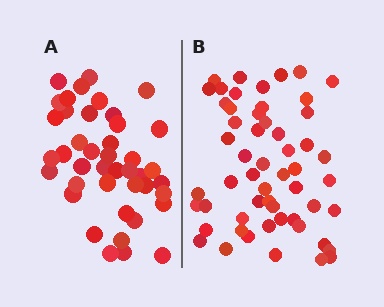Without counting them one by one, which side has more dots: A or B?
Region B (the right region) has more dots.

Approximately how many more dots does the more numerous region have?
Region B has approximately 15 more dots than region A.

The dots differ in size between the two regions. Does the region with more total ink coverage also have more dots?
No. Region A has more total ink coverage because its dots are larger, but region B actually contains more individual dots. Total area can be misleading — the number of items is what matters here.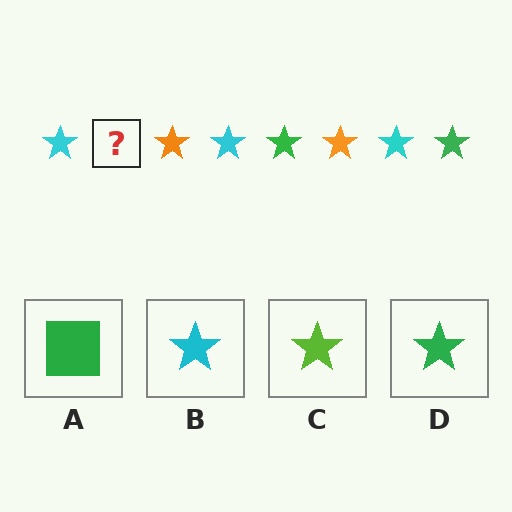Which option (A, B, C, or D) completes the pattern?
D.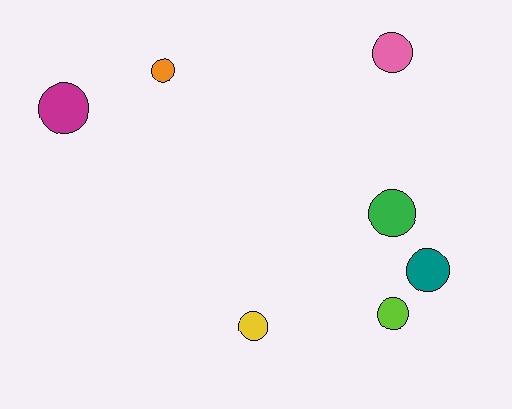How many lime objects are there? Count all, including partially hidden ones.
There is 1 lime object.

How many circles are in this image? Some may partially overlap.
There are 7 circles.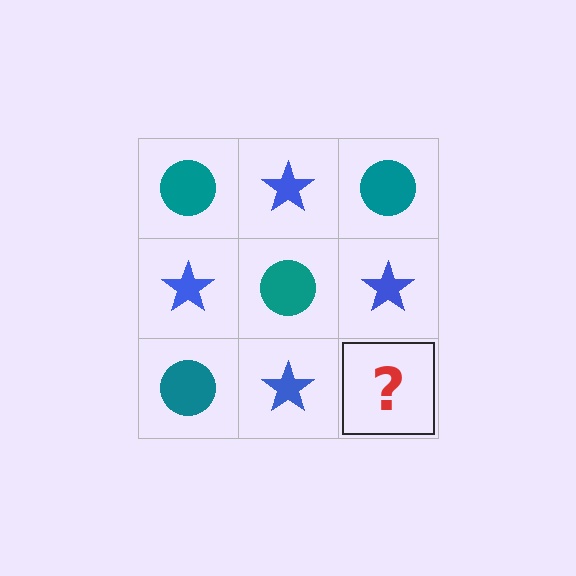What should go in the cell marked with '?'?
The missing cell should contain a teal circle.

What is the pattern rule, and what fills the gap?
The rule is that it alternates teal circle and blue star in a checkerboard pattern. The gap should be filled with a teal circle.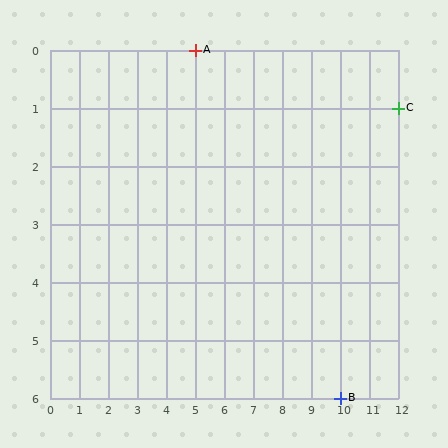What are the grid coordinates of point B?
Point B is at grid coordinates (10, 6).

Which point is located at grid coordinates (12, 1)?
Point C is at (12, 1).